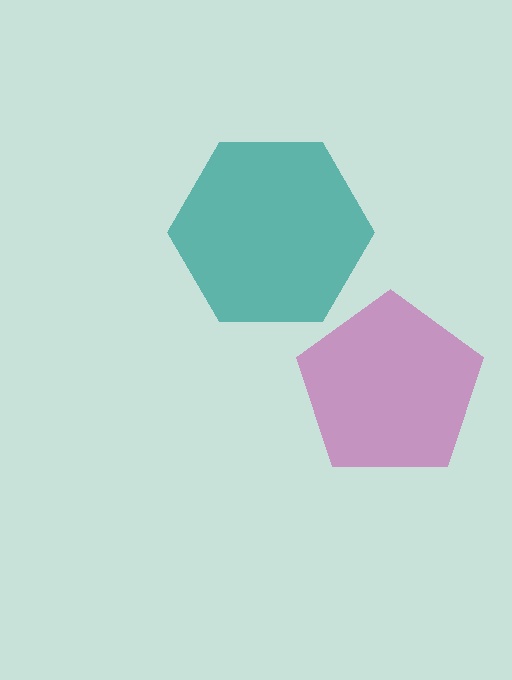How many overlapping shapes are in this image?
There are 2 overlapping shapes in the image.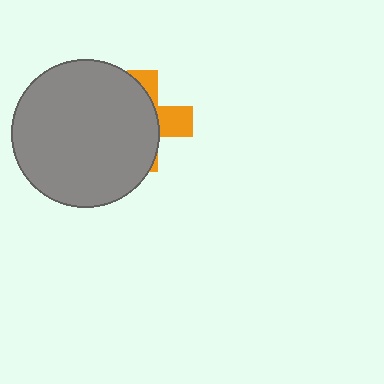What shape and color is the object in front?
The object in front is a gray circle.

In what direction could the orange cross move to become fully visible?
The orange cross could move right. That would shift it out from behind the gray circle entirely.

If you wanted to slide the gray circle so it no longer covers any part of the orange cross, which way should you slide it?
Slide it left — that is the most direct way to separate the two shapes.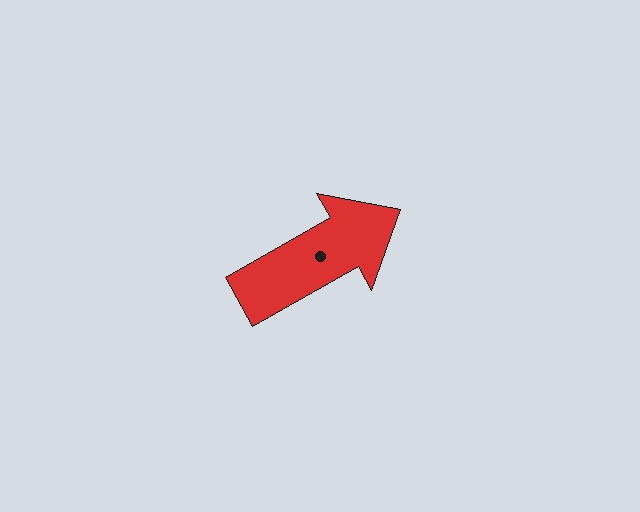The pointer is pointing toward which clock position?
Roughly 2 o'clock.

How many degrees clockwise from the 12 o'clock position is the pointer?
Approximately 60 degrees.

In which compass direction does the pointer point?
Northeast.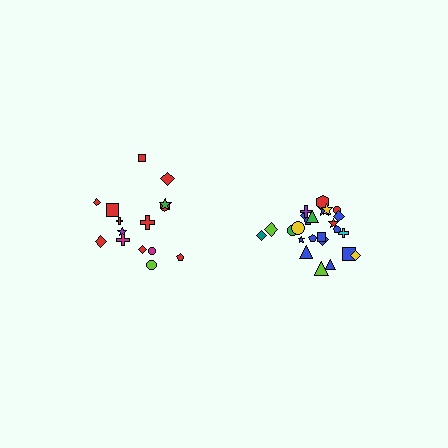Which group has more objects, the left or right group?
The right group.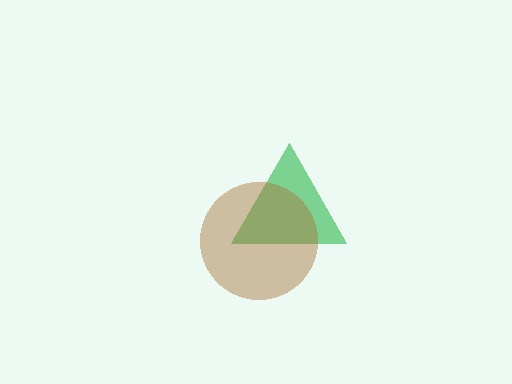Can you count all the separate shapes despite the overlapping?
Yes, there are 2 separate shapes.